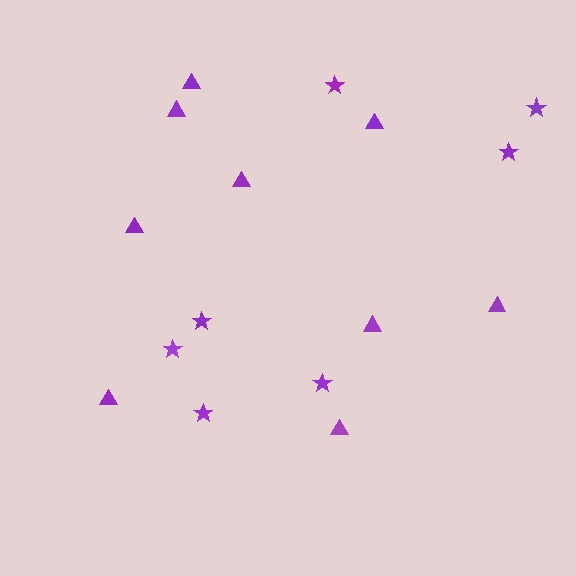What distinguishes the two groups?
There are 2 groups: one group of stars (7) and one group of triangles (9).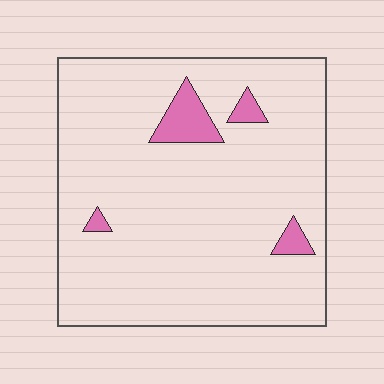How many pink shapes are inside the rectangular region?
4.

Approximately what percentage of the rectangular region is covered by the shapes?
Approximately 5%.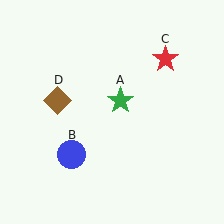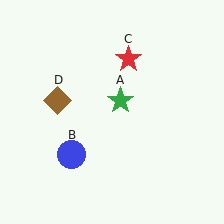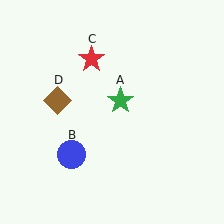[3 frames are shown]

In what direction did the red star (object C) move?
The red star (object C) moved left.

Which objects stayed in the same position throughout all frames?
Green star (object A) and blue circle (object B) and brown diamond (object D) remained stationary.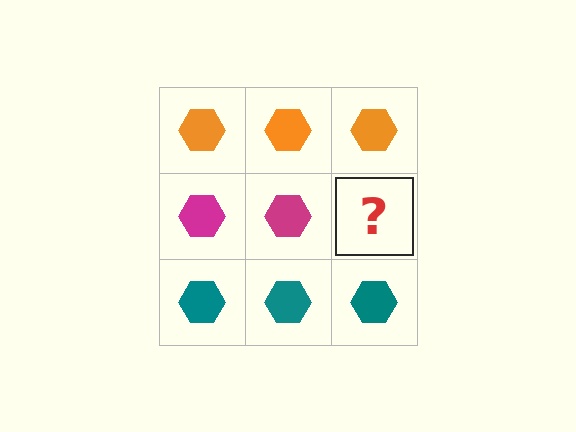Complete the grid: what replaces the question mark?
The question mark should be replaced with a magenta hexagon.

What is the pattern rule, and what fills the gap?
The rule is that each row has a consistent color. The gap should be filled with a magenta hexagon.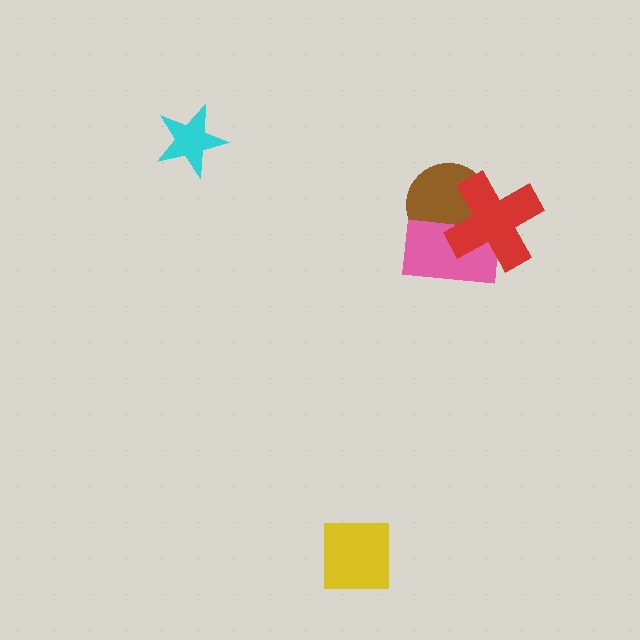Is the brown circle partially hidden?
Yes, it is partially covered by another shape.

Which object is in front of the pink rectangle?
The red cross is in front of the pink rectangle.